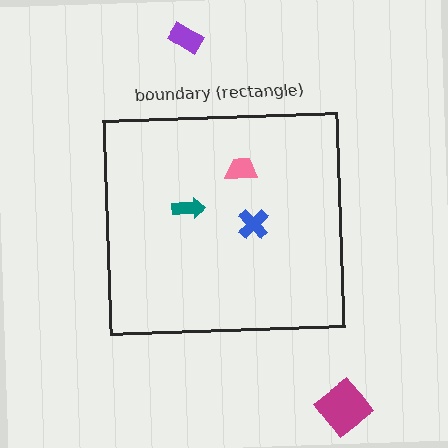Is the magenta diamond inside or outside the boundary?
Outside.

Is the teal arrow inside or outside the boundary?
Inside.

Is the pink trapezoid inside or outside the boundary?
Inside.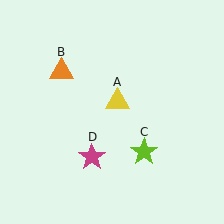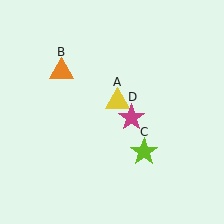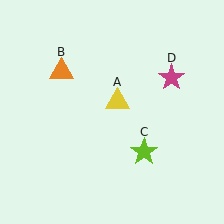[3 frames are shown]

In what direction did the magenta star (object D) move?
The magenta star (object D) moved up and to the right.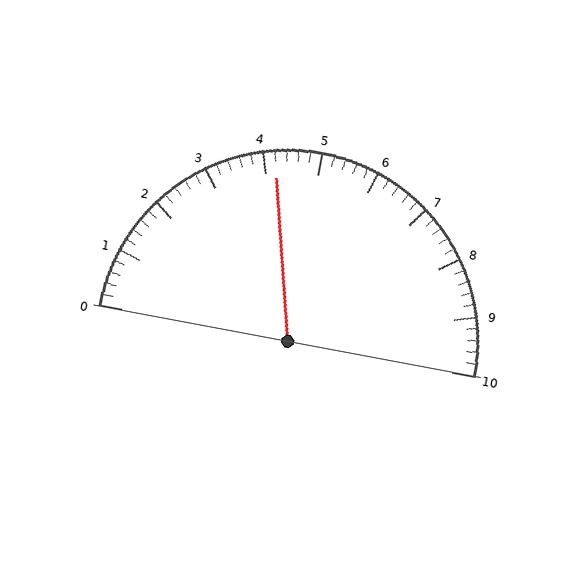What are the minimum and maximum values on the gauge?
The gauge ranges from 0 to 10.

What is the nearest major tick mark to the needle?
The nearest major tick mark is 4.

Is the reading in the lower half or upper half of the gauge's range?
The reading is in the lower half of the range (0 to 10).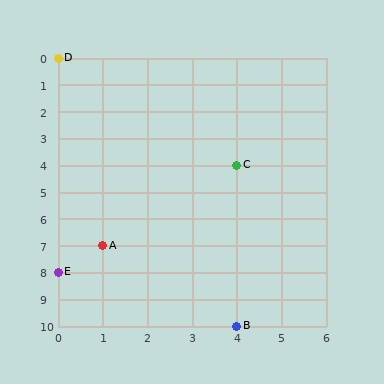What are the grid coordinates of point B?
Point B is at grid coordinates (4, 10).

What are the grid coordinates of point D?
Point D is at grid coordinates (0, 0).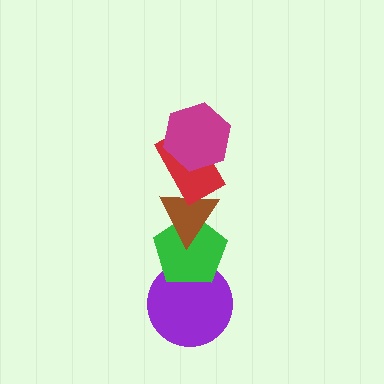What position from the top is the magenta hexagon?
The magenta hexagon is 1st from the top.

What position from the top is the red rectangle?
The red rectangle is 2nd from the top.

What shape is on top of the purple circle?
The green pentagon is on top of the purple circle.